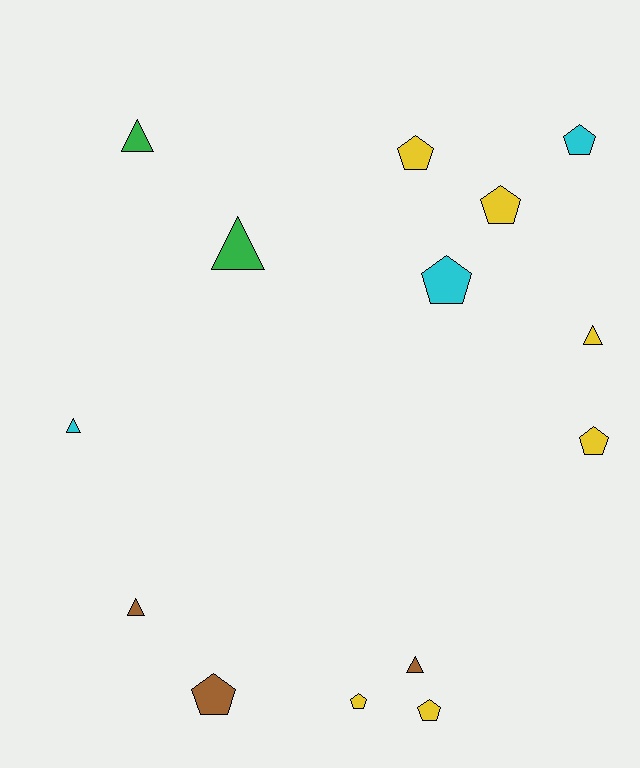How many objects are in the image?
There are 14 objects.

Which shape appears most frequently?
Pentagon, with 8 objects.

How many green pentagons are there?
There are no green pentagons.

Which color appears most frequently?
Yellow, with 6 objects.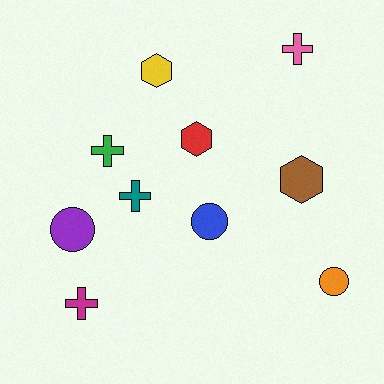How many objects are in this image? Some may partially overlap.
There are 10 objects.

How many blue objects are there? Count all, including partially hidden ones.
There is 1 blue object.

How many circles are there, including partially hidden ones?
There are 3 circles.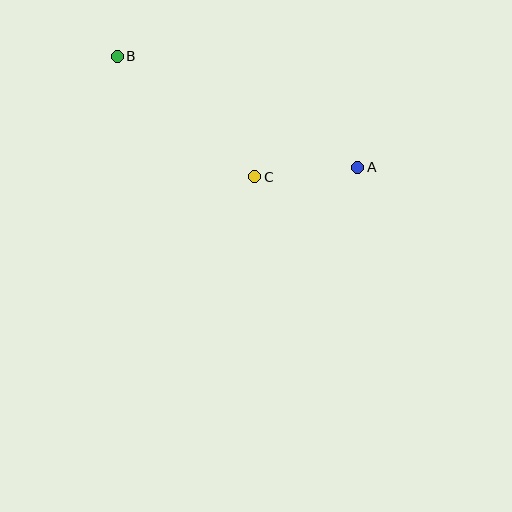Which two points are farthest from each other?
Points A and B are farthest from each other.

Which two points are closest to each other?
Points A and C are closest to each other.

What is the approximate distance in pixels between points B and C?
The distance between B and C is approximately 182 pixels.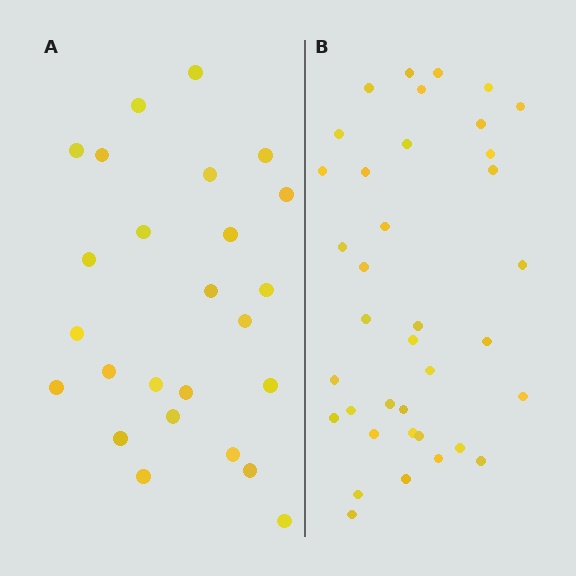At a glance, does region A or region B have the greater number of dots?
Region B (the right region) has more dots.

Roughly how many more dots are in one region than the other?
Region B has roughly 12 or so more dots than region A.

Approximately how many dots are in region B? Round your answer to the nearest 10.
About 40 dots. (The exact count is 37, which rounds to 40.)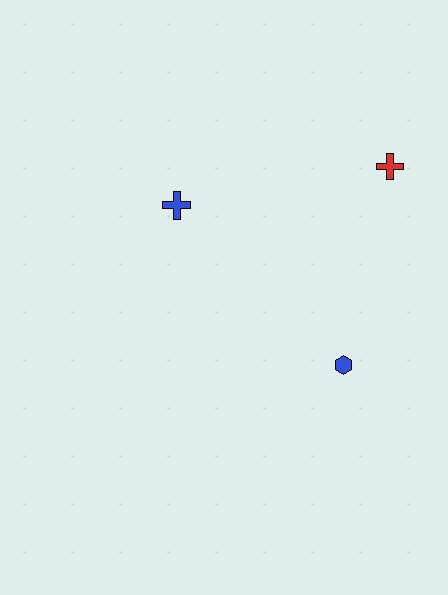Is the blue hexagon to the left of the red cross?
Yes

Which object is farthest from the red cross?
The blue cross is farthest from the red cross.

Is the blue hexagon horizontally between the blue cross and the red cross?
Yes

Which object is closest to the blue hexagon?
The red cross is closest to the blue hexagon.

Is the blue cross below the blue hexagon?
No